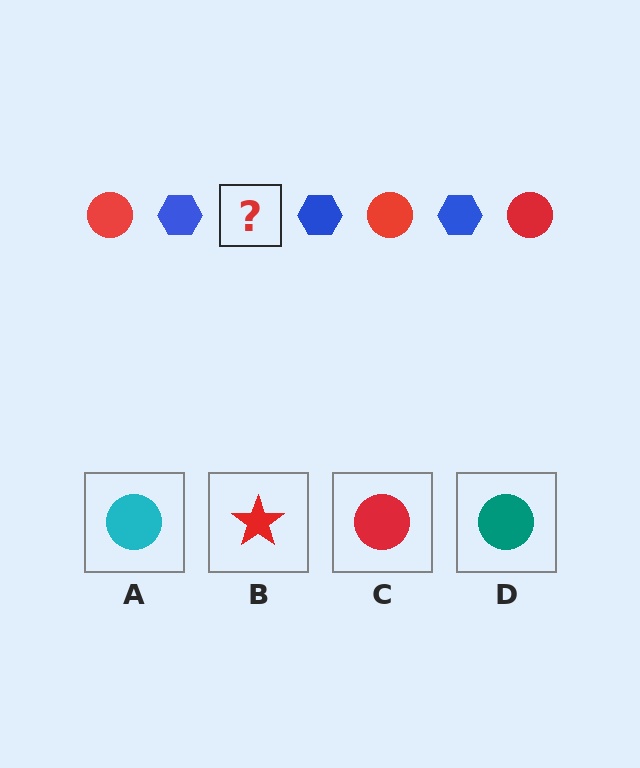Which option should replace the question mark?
Option C.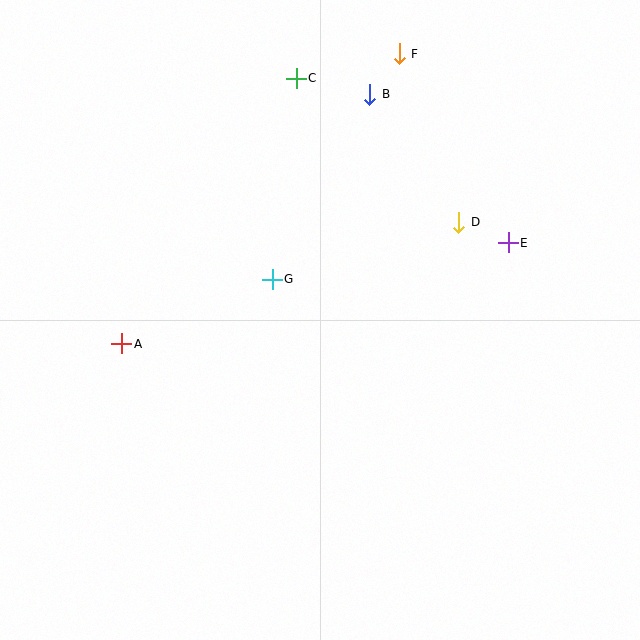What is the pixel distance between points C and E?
The distance between C and E is 268 pixels.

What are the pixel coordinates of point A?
Point A is at (122, 344).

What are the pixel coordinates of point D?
Point D is at (459, 222).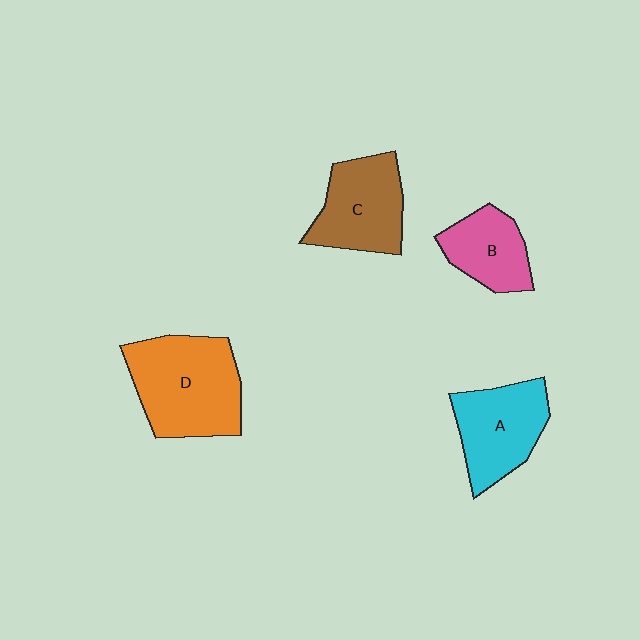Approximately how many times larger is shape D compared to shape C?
Approximately 1.3 times.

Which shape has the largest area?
Shape D (orange).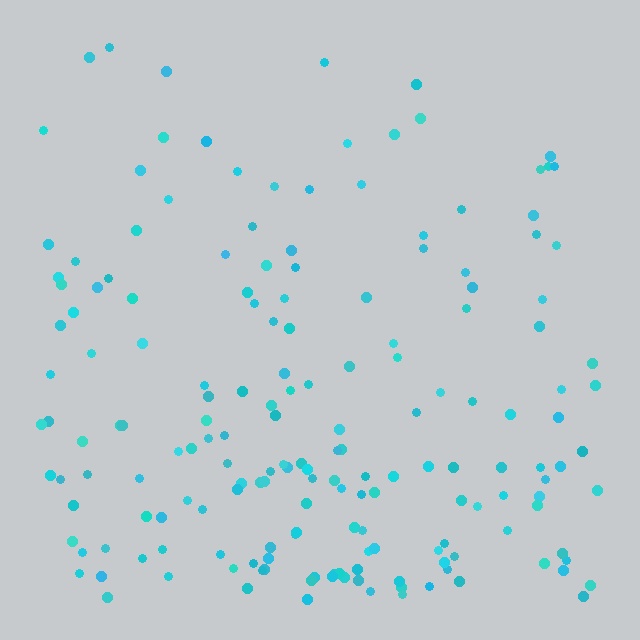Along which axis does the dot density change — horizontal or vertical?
Vertical.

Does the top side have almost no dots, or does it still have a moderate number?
Still a moderate number, just noticeably fewer than the bottom.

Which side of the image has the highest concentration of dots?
The bottom.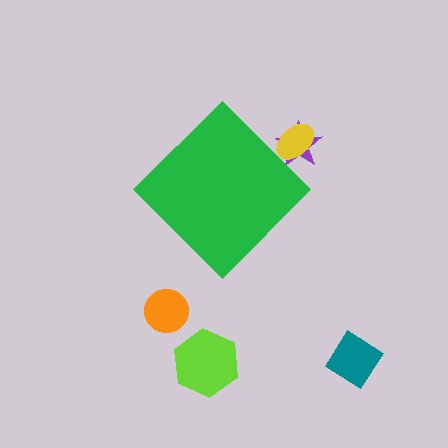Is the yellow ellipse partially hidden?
Yes, the yellow ellipse is partially hidden behind the green diamond.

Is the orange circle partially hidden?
No, the orange circle is fully visible.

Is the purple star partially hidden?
Yes, the purple star is partially hidden behind the green diamond.